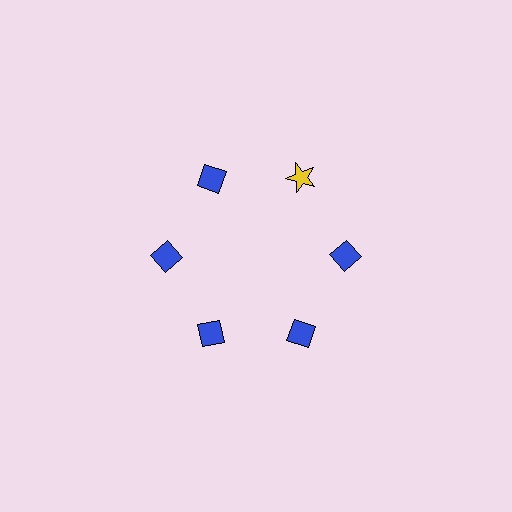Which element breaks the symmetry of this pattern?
The yellow star at roughly the 1 o'clock position breaks the symmetry. All other shapes are blue diamonds.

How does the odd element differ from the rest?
It differs in both color (yellow instead of blue) and shape (star instead of diamond).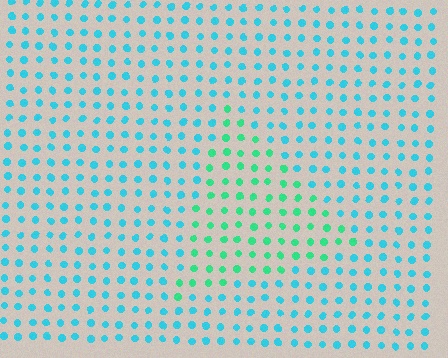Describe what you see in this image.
The image is filled with small cyan elements in a uniform arrangement. A triangle-shaped region is visible where the elements are tinted to a slightly different hue, forming a subtle color boundary.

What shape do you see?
I see a triangle.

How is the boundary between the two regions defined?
The boundary is defined purely by a slight shift in hue (about 38 degrees). Spacing, size, and orientation are identical on both sides.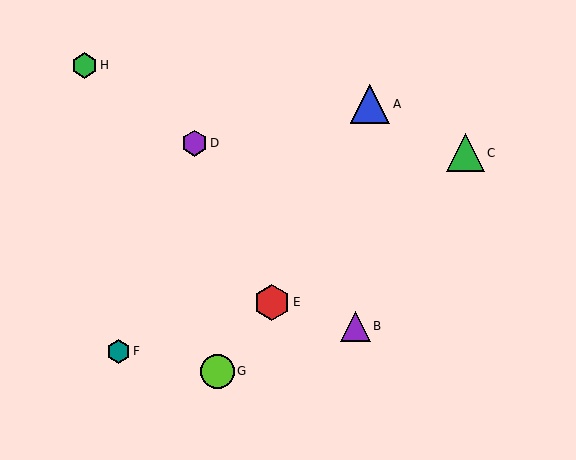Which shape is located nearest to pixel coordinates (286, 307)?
The red hexagon (labeled E) at (272, 302) is nearest to that location.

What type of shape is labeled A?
Shape A is a blue triangle.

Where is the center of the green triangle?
The center of the green triangle is at (465, 153).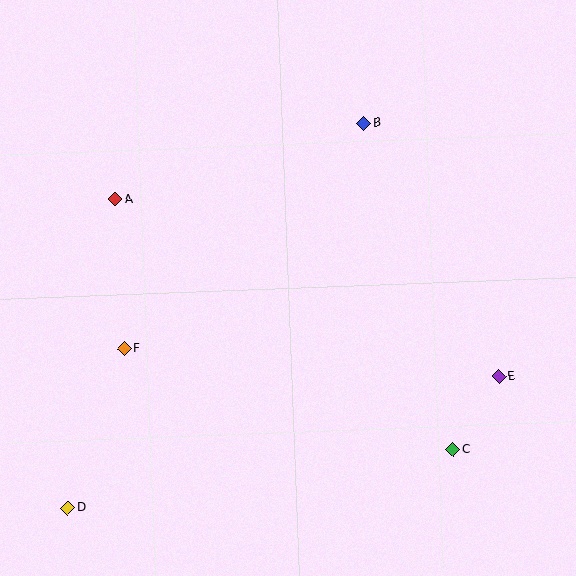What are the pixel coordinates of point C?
Point C is at (453, 450).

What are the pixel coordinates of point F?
Point F is at (124, 349).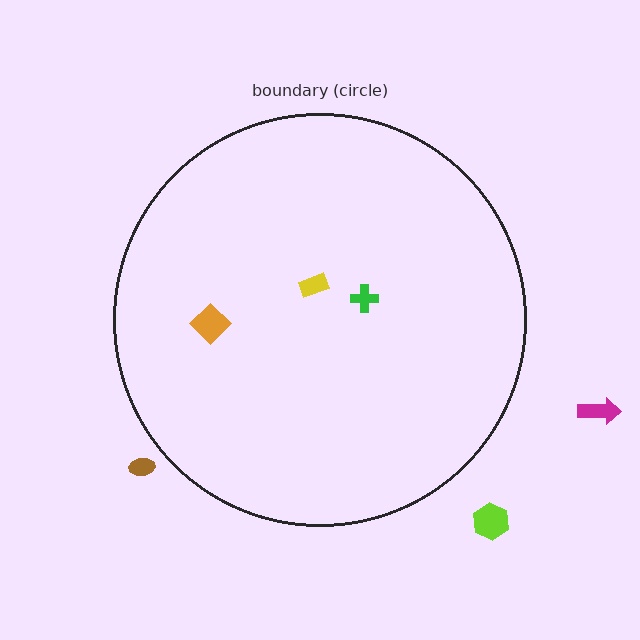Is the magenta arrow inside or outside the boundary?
Outside.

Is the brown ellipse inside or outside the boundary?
Outside.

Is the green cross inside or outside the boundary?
Inside.